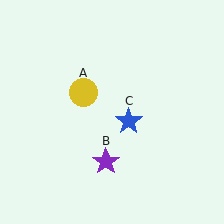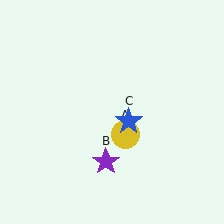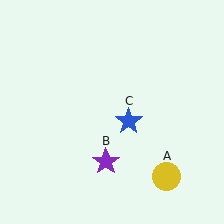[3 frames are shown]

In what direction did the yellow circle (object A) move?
The yellow circle (object A) moved down and to the right.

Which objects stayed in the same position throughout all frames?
Purple star (object B) and blue star (object C) remained stationary.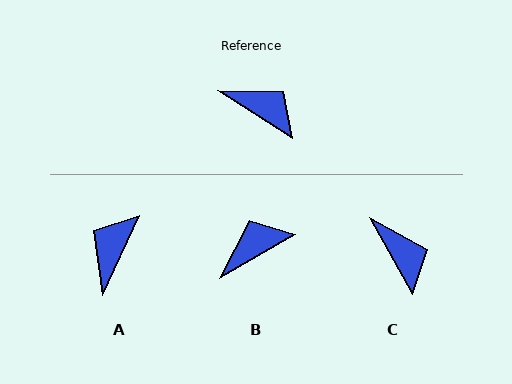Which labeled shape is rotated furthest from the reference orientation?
A, about 98 degrees away.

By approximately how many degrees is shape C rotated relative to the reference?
Approximately 29 degrees clockwise.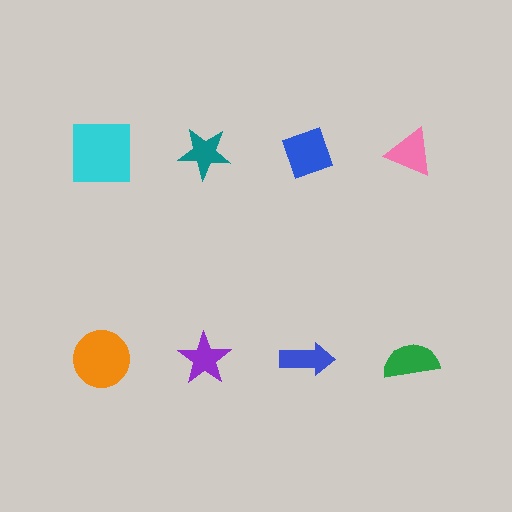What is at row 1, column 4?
A pink triangle.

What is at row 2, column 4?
A green semicircle.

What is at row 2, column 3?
A blue arrow.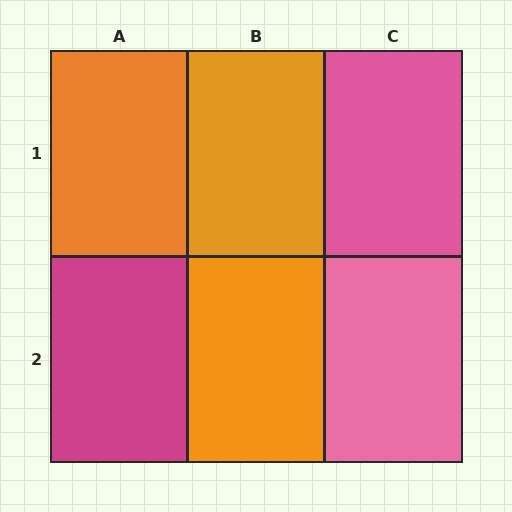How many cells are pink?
2 cells are pink.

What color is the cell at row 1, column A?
Orange.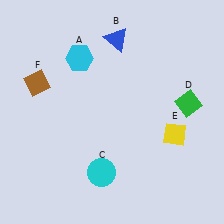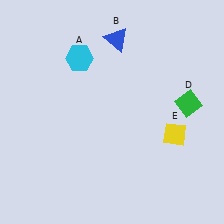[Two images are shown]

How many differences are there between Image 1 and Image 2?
There are 2 differences between the two images.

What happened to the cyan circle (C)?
The cyan circle (C) was removed in Image 2. It was in the bottom-left area of Image 1.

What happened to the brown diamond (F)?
The brown diamond (F) was removed in Image 2. It was in the top-left area of Image 1.